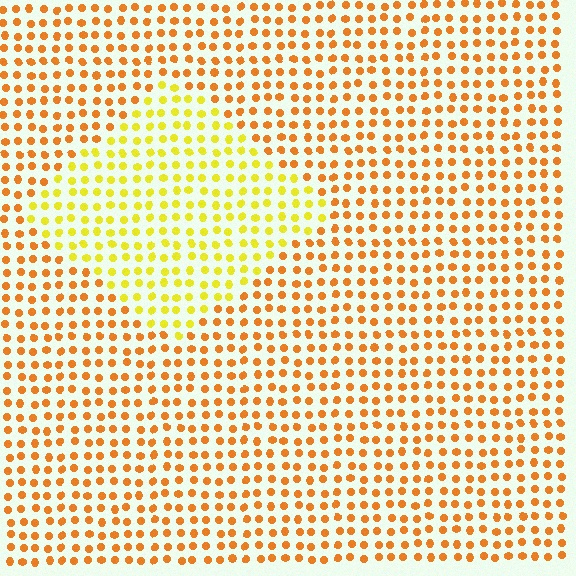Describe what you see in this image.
The image is filled with small orange elements in a uniform arrangement. A diamond-shaped region is visible where the elements are tinted to a slightly different hue, forming a subtle color boundary.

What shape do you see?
I see a diamond.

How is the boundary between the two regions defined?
The boundary is defined purely by a slight shift in hue (about 33 degrees). Spacing, size, and orientation are identical on both sides.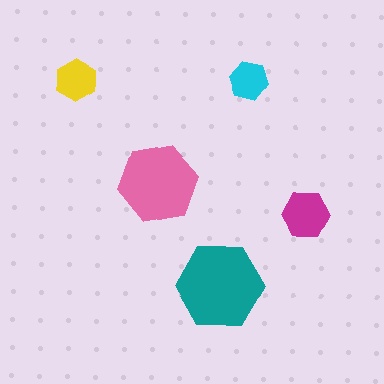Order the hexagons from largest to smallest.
the teal one, the pink one, the magenta one, the yellow one, the cyan one.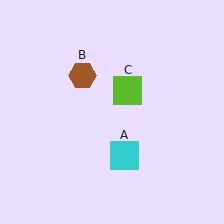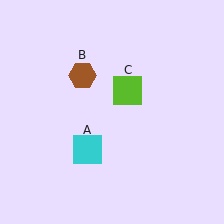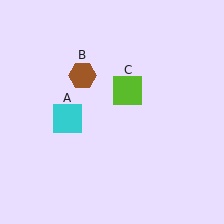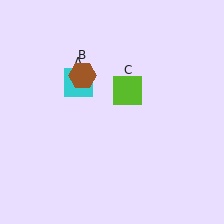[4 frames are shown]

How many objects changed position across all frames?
1 object changed position: cyan square (object A).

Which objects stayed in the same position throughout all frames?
Brown hexagon (object B) and lime square (object C) remained stationary.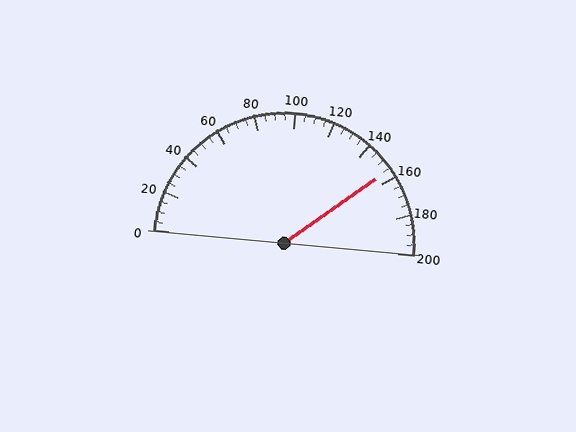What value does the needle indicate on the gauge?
The needle indicates approximately 155.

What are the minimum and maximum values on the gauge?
The gauge ranges from 0 to 200.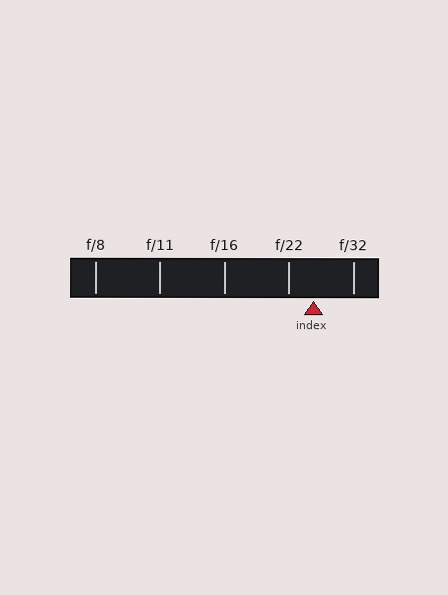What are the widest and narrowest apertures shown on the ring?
The widest aperture shown is f/8 and the narrowest is f/32.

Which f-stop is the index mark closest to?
The index mark is closest to f/22.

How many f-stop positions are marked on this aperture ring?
There are 5 f-stop positions marked.